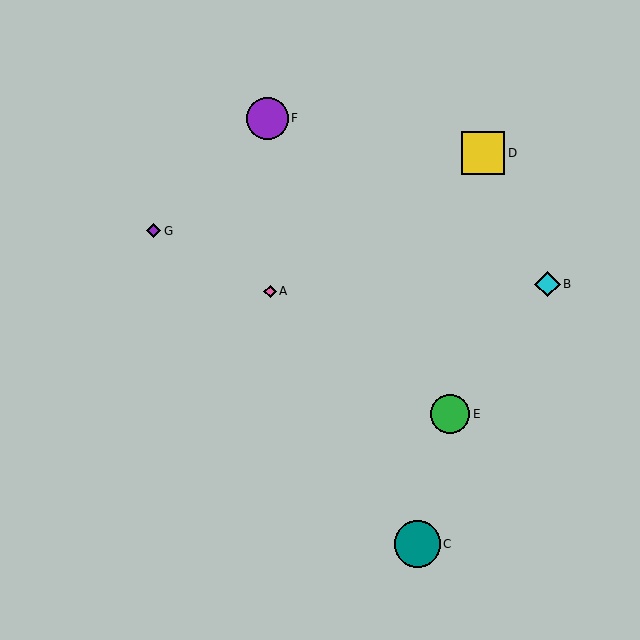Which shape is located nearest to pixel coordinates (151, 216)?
The purple diamond (labeled G) at (154, 231) is nearest to that location.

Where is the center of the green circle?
The center of the green circle is at (450, 414).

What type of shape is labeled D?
Shape D is a yellow square.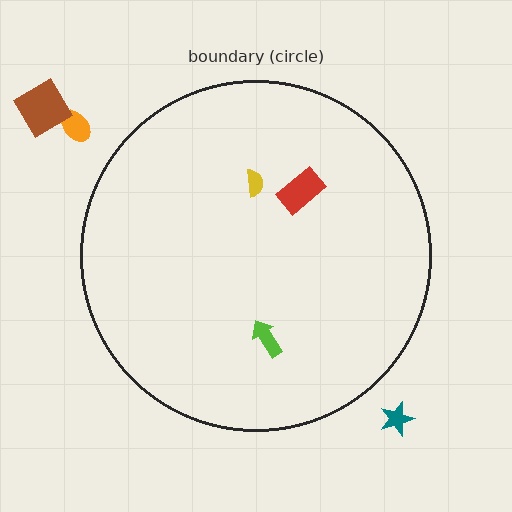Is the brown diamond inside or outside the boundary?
Outside.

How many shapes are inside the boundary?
3 inside, 3 outside.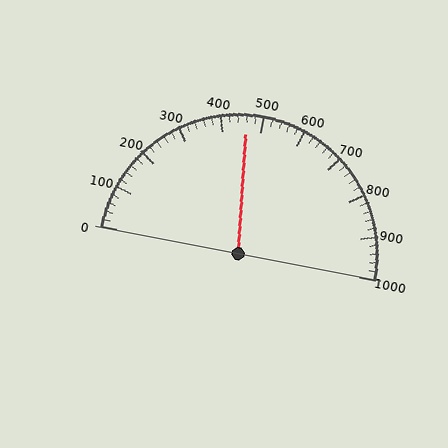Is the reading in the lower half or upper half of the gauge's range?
The reading is in the lower half of the range (0 to 1000).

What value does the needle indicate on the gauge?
The needle indicates approximately 460.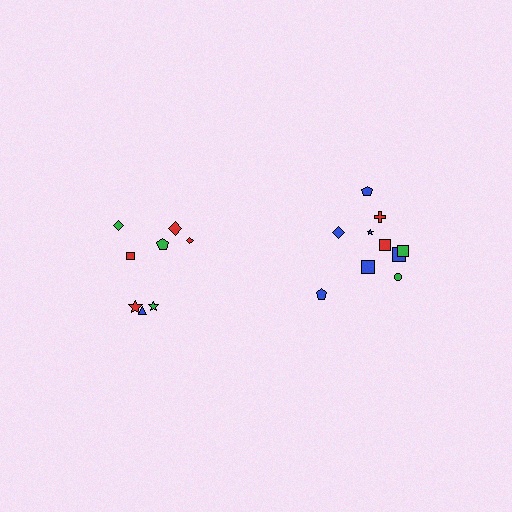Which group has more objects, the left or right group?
The right group.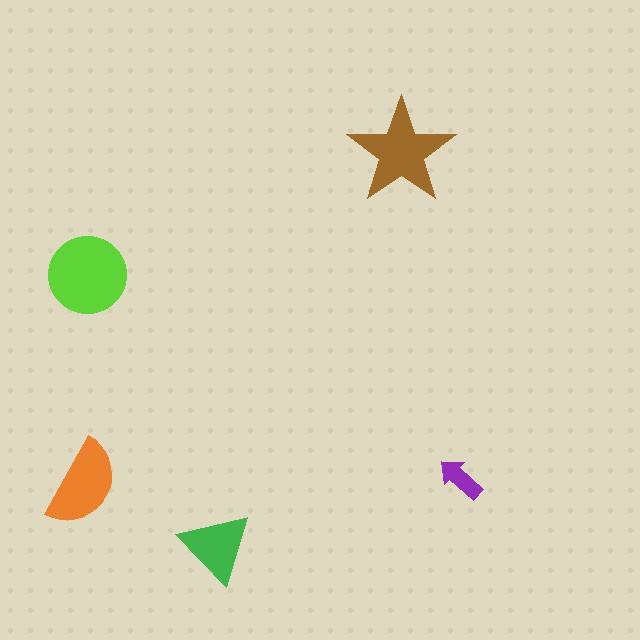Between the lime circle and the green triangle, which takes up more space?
The lime circle.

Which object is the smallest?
The purple arrow.